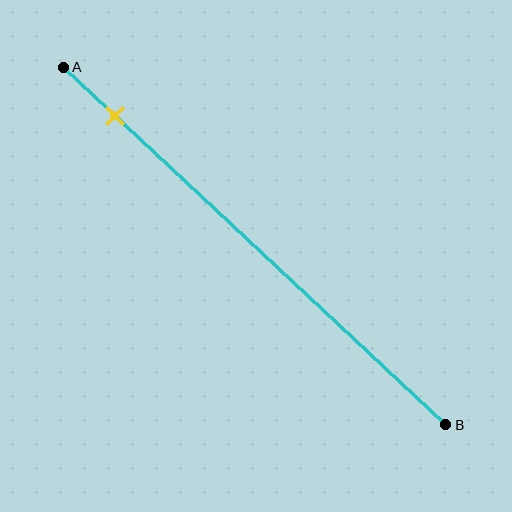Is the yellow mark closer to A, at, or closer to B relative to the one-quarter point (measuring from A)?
The yellow mark is closer to point A than the one-quarter point of segment AB.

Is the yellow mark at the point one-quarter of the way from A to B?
No, the mark is at about 15% from A, not at the 25% one-quarter point.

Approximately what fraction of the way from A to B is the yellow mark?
The yellow mark is approximately 15% of the way from A to B.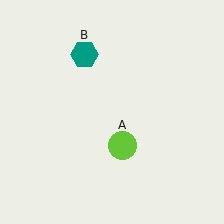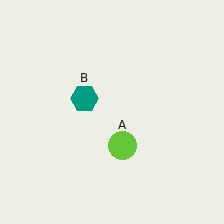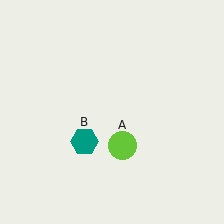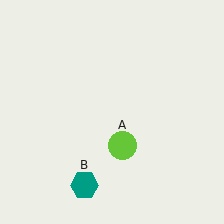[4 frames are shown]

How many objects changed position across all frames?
1 object changed position: teal hexagon (object B).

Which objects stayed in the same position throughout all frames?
Lime circle (object A) remained stationary.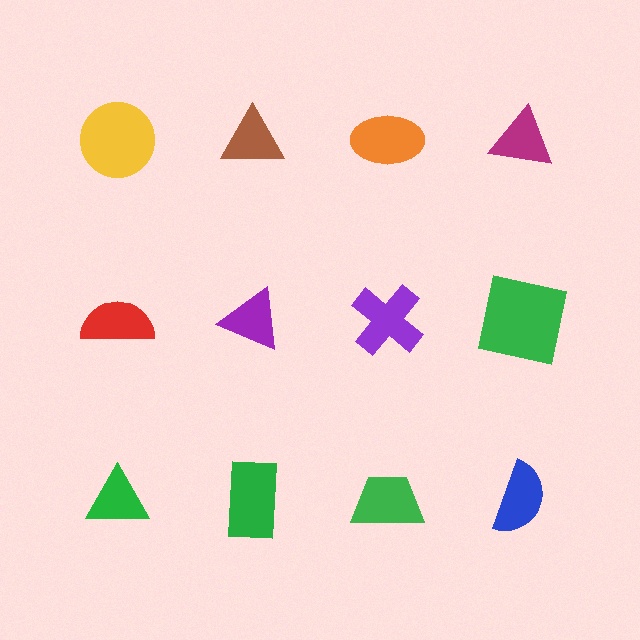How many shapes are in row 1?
4 shapes.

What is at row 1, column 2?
A brown triangle.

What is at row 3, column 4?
A blue semicircle.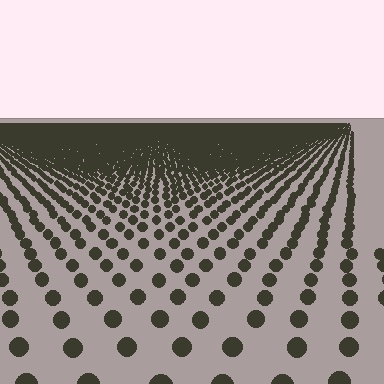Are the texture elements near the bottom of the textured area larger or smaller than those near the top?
Larger. Near the bottom, elements are closer to the viewer and appear at a bigger on-screen size.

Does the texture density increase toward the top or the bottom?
Density increases toward the top.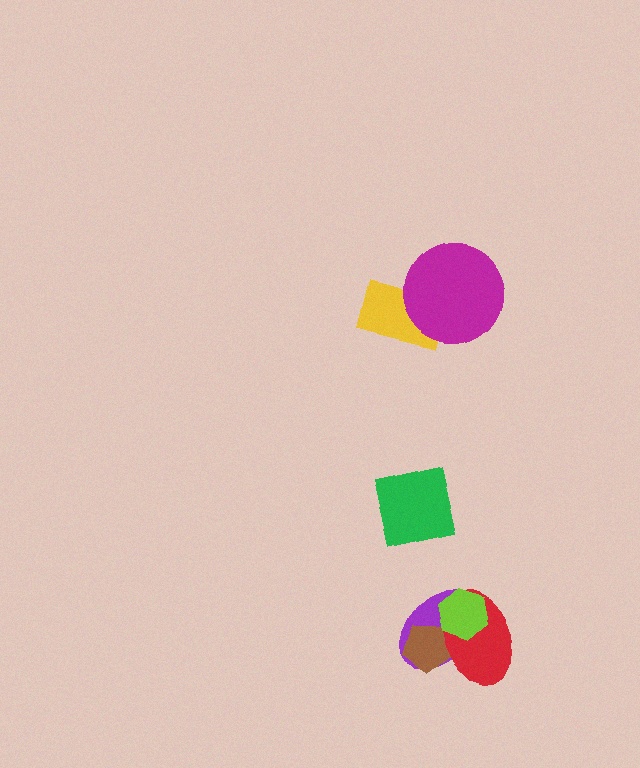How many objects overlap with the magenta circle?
1 object overlaps with the magenta circle.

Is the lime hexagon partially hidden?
No, no other shape covers it.